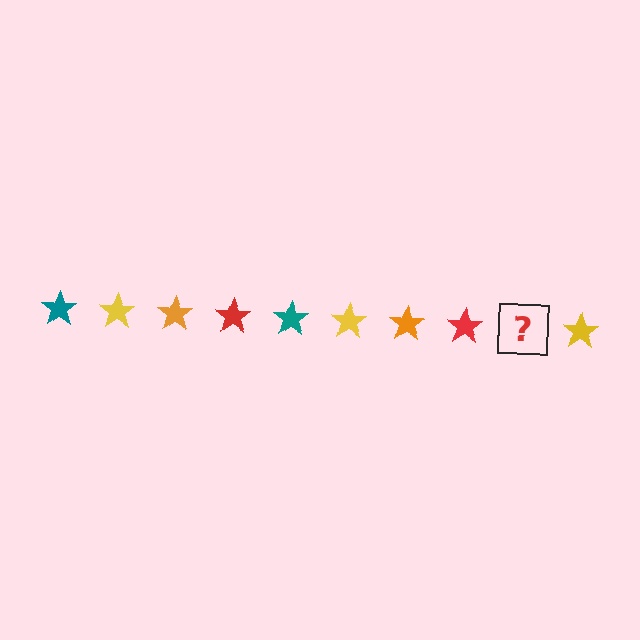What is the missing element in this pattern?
The missing element is a teal star.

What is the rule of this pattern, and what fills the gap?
The rule is that the pattern cycles through teal, yellow, orange, red stars. The gap should be filled with a teal star.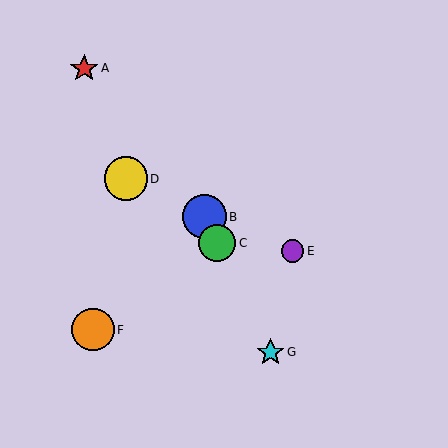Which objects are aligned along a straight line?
Objects B, C, G are aligned along a straight line.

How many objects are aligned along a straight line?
3 objects (B, C, G) are aligned along a straight line.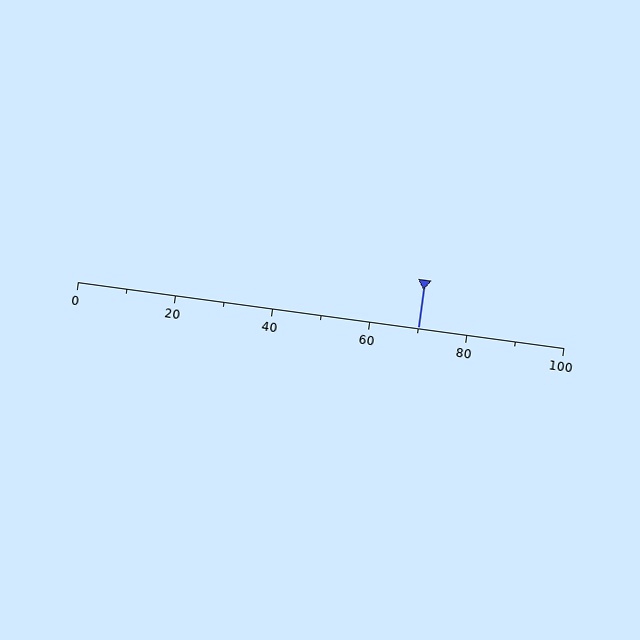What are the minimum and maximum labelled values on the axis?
The axis runs from 0 to 100.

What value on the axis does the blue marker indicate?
The marker indicates approximately 70.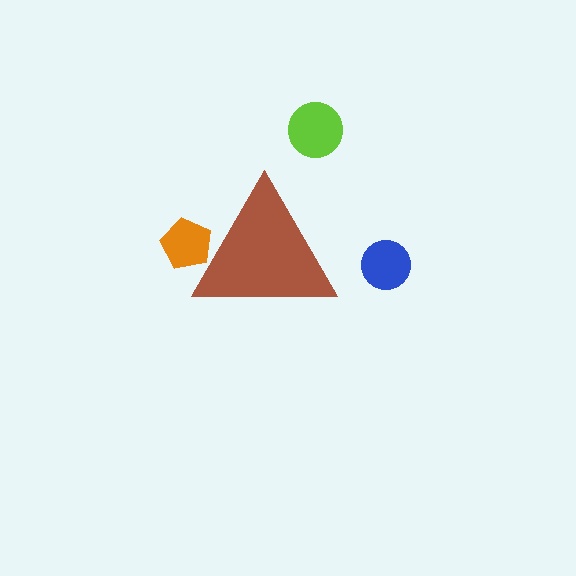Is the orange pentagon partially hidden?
Yes, the orange pentagon is partially hidden behind the brown triangle.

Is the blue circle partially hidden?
No, the blue circle is fully visible.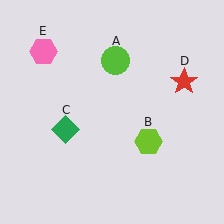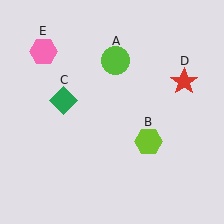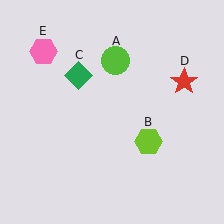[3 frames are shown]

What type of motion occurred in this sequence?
The green diamond (object C) rotated clockwise around the center of the scene.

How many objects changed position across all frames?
1 object changed position: green diamond (object C).